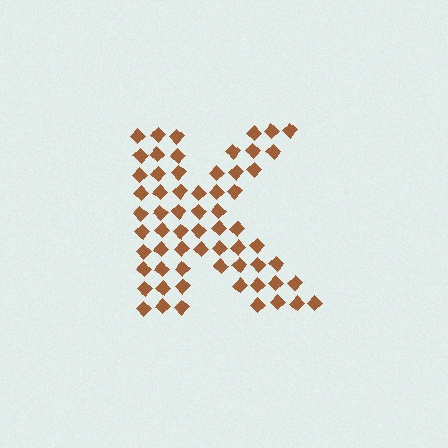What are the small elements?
The small elements are diamonds.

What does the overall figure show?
The overall figure shows the letter K.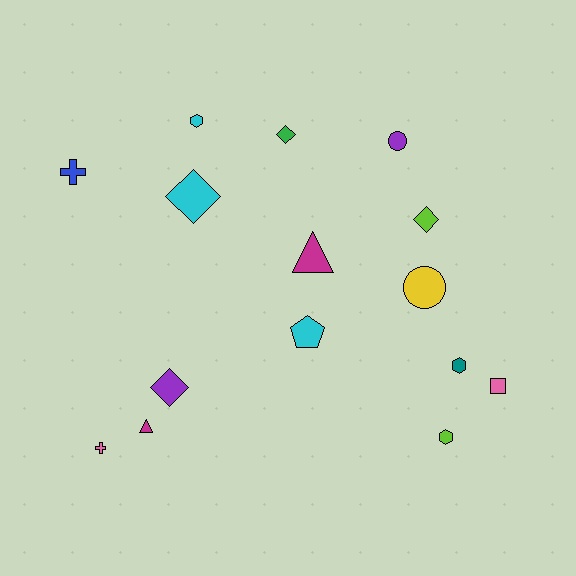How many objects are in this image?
There are 15 objects.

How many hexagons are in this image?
There are 3 hexagons.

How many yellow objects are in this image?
There is 1 yellow object.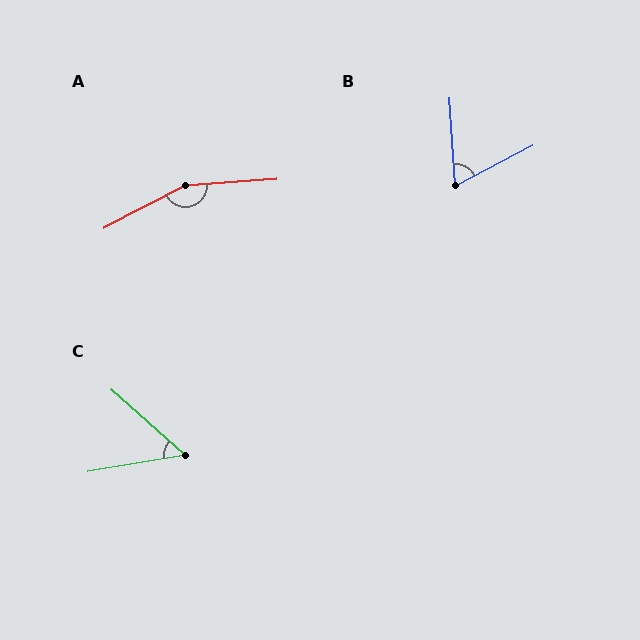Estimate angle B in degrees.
Approximately 67 degrees.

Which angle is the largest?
A, at approximately 156 degrees.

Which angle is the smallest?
C, at approximately 51 degrees.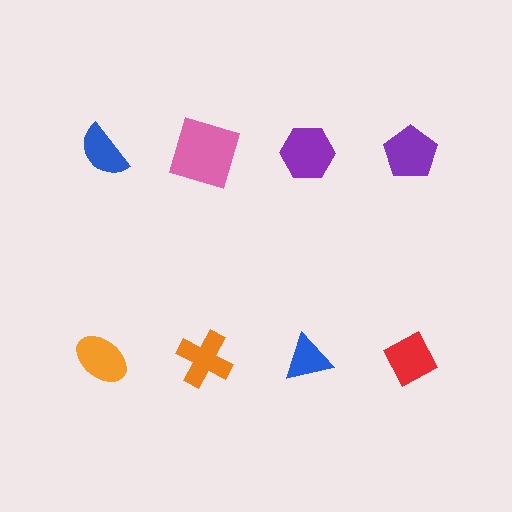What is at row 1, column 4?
A purple pentagon.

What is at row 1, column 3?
A purple hexagon.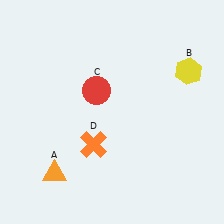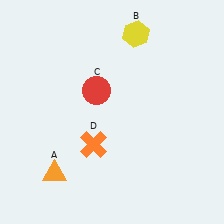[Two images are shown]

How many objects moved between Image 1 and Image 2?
1 object moved between the two images.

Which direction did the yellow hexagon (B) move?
The yellow hexagon (B) moved left.